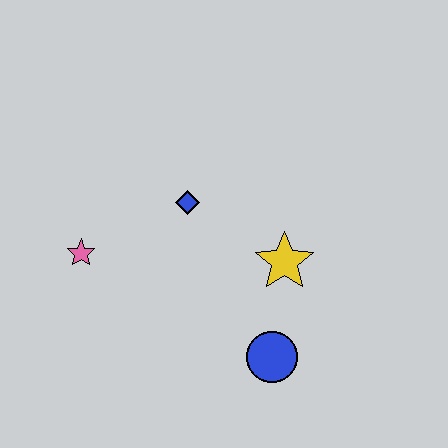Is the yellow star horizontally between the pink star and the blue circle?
No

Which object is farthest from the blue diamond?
The blue circle is farthest from the blue diamond.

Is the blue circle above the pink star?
No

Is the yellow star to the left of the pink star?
No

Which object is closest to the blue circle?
The yellow star is closest to the blue circle.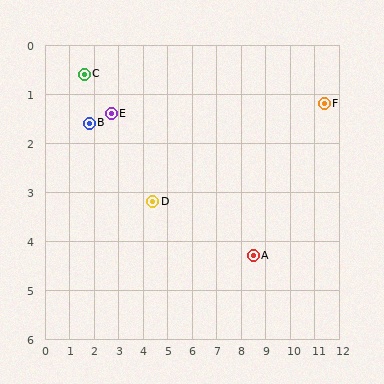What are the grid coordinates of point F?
Point F is at approximately (11.4, 1.2).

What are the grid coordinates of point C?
Point C is at approximately (1.6, 0.6).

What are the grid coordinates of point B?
Point B is at approximately (1.8, 1.6).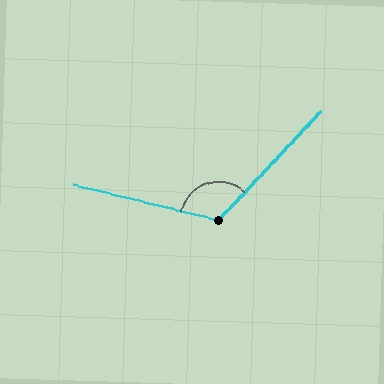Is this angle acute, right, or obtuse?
It is obtuse.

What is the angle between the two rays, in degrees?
Approximately 120 degrees.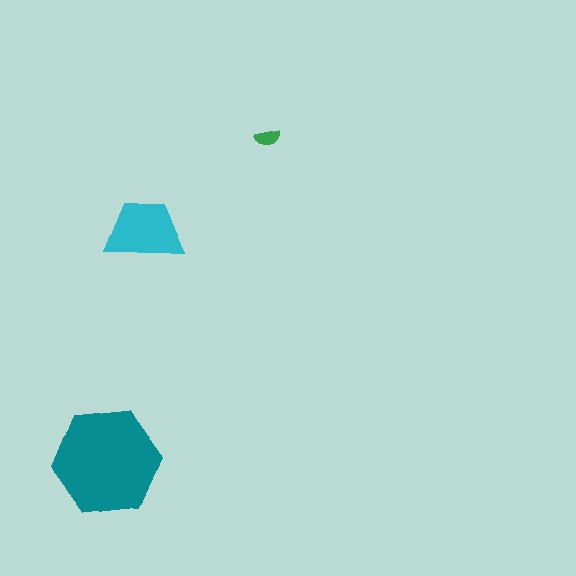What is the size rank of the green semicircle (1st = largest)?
3rd.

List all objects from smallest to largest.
The green semicircle, the cyan trapezoid, the teal hexagon.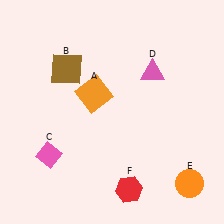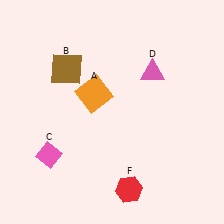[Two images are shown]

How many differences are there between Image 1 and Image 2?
There is 1 difference between the two images.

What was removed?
The orange circle (E) was removed in Image 2.